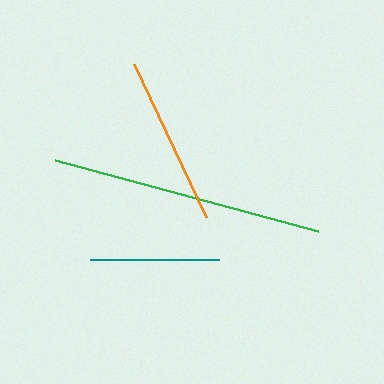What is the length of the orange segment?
The orange segment is approximately 169 pixels long.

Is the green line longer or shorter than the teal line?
The green line is longer than the teal line.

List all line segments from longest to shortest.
From longest to shortest: green, orange, teal.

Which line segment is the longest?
The green line is the longest at approximately 273 pixels.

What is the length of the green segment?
The green segment is approximately 273 pixels long.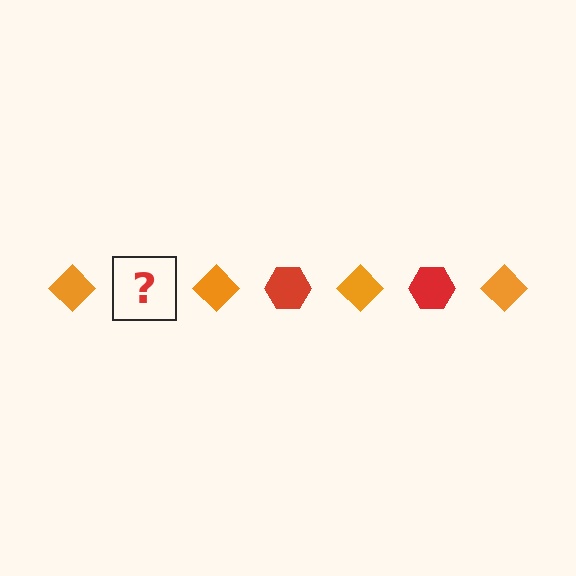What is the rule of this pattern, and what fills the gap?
The rule is that the pattern alternates between orange diamond and red hexagon. The gap should be filled with a red hexagon.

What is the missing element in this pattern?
The missing element is a red hexagon.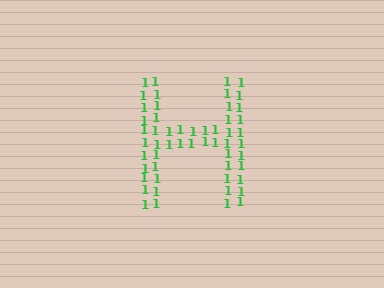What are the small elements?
The small elements are digit 1's.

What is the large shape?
The large shape is the letter H.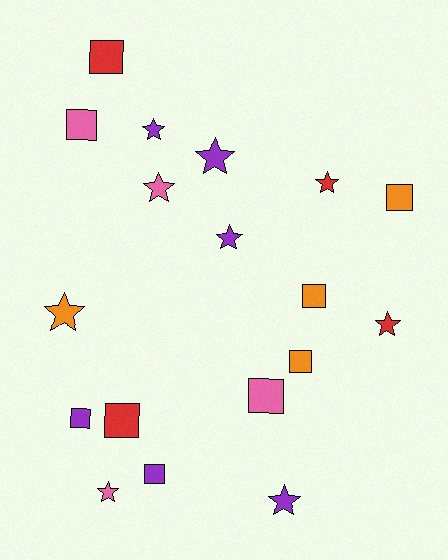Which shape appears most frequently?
Star, with 9 objects.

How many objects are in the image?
There are 18 objects.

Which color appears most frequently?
Purple, with 6 objects.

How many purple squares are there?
There are 2 purple squares.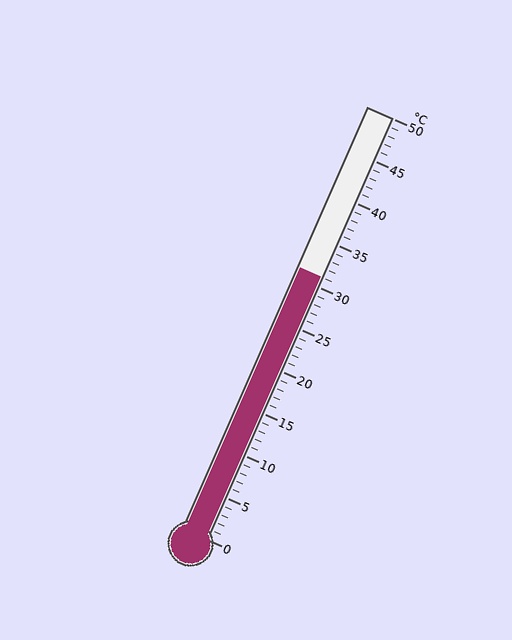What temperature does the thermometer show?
The thermometer shows approximately 31°C.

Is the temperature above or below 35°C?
The temperature is below 35°C.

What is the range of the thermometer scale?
The thermometer scale ranges from 0°C to 50°C.